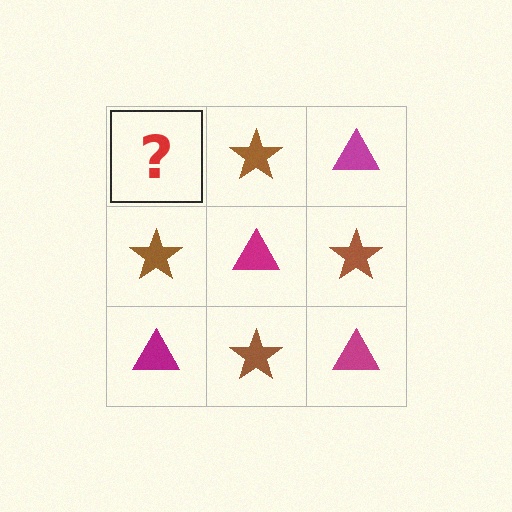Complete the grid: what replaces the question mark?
The question mark should be replaced with a magenta triangle.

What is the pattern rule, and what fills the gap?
The rule is that it alternates magenta triangle and brown star in a checkerboard pattern. The gap should be filled with a magenta triangle.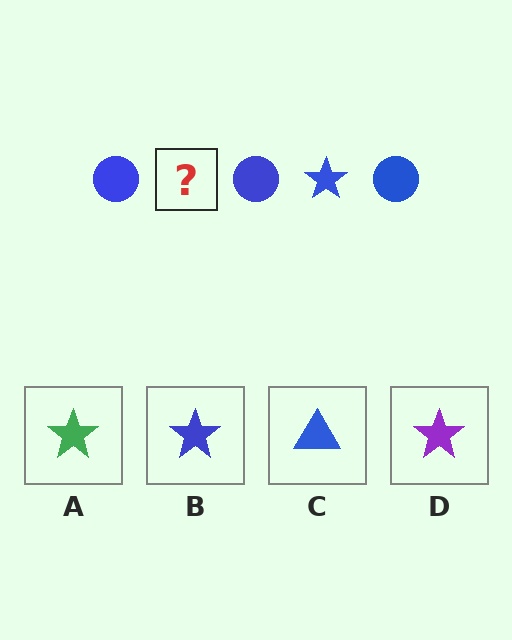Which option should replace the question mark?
Option B.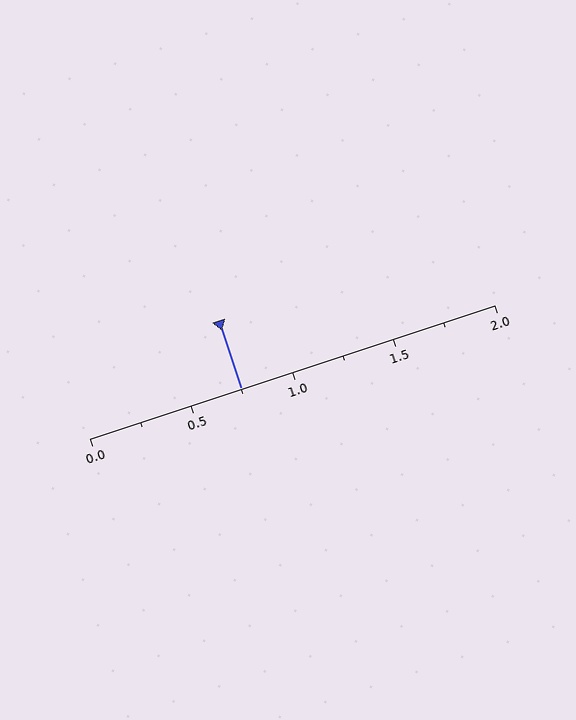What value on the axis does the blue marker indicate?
The marker indicates approximately 0.75.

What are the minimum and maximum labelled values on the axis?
The axis runs from 0.0 to 2.0.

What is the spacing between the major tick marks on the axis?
The major ticks are spaced 0.5 apart.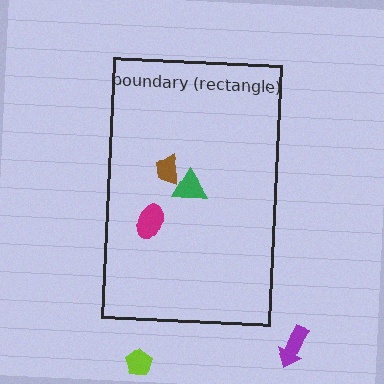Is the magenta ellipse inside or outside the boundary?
Inside.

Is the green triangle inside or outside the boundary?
Inside.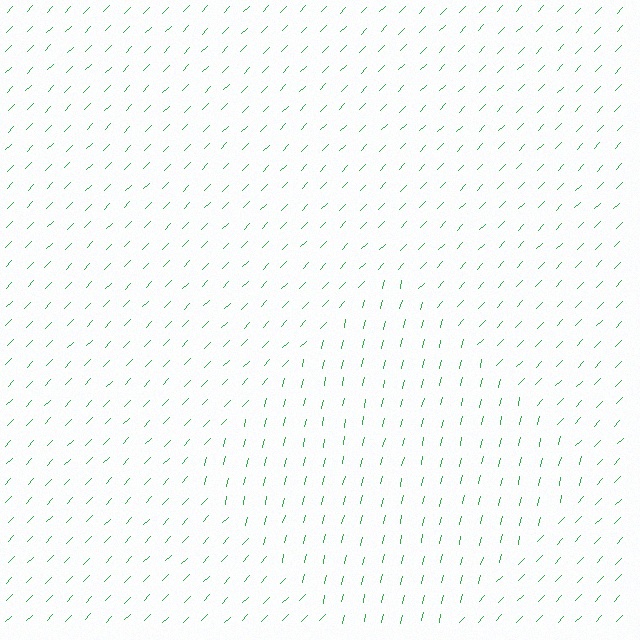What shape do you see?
I see a diamond.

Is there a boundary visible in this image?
Yes, there is a texture boundary formed by a change in line orientation.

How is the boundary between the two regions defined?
The boundary is defined purely by a change in line orientation (approximately 31 degrees difference). All lines are the same color and thickness.